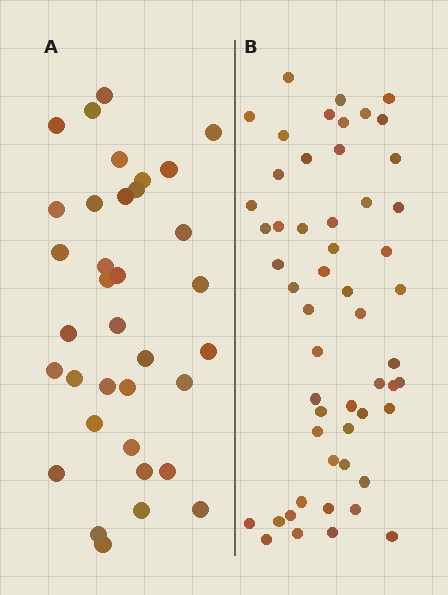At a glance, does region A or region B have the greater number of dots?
Region B (the right region) has more dots.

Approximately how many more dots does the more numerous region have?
Region B has approximately 20 more dots than region A.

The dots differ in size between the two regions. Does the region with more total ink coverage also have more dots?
No. Region A has more total ink coverage because its dots are larger, but region B actually contains more individual dots. Total area can be misleading — the number of items is what matters here.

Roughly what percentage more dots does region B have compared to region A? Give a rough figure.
About 55% more.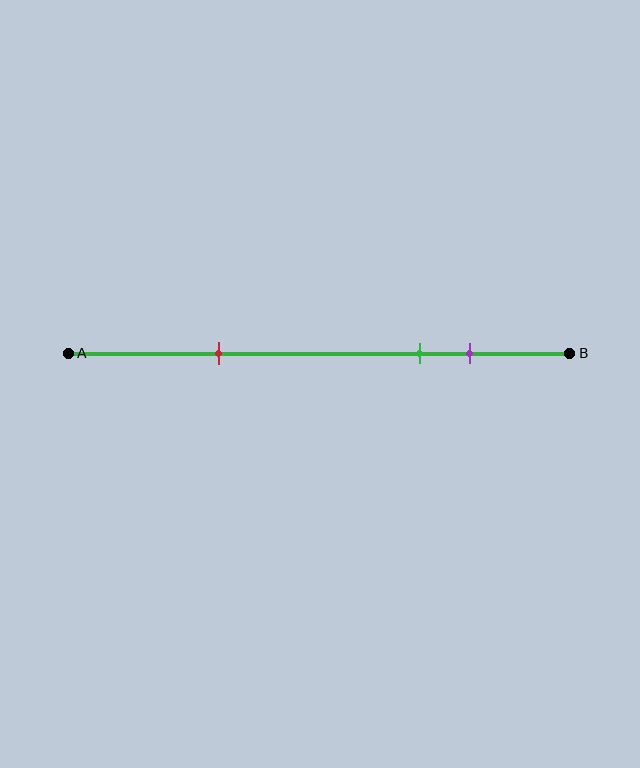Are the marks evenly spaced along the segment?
No, the marks are not evenly spaced.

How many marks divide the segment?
There are 3 marks dividing the segment.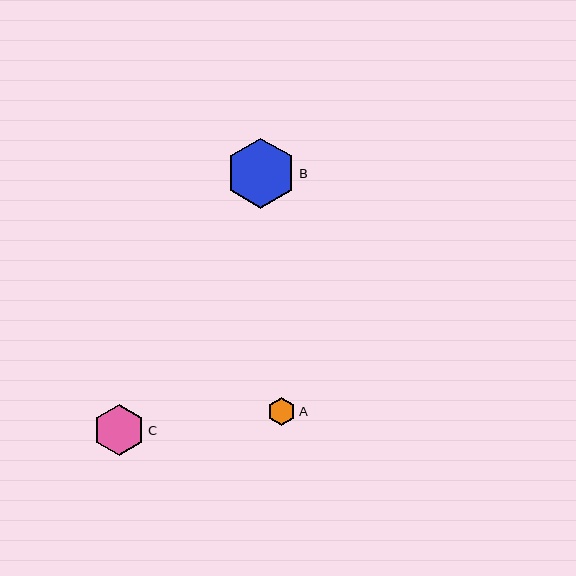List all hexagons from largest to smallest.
From largest to smallest: B, C, A.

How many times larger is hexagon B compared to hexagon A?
Hexagon B is approximately 2.5 times the size of hexagon A.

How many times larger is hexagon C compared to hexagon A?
Hexagon C is approximately 1.9 times the size of hexagon A.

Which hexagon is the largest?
Hexagon B is the largest with a size of approximately 70 pixels.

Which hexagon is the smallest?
Hexagon A is the smallest with a size of approximately 28 pixels.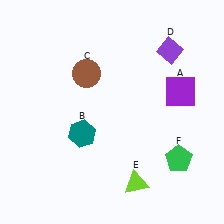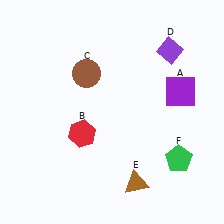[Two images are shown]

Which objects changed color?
B changed from teal to red. E changed from lime to brown.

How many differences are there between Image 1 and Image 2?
There are 2 differences between the two images.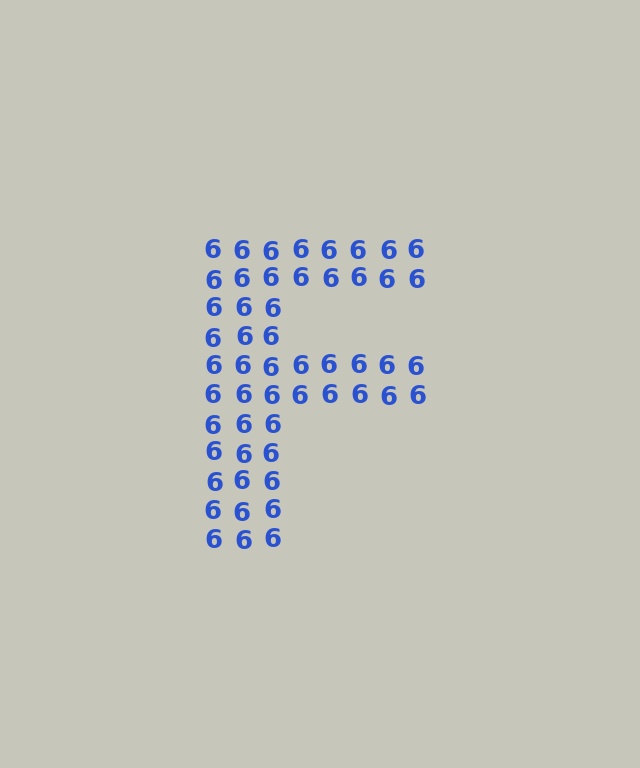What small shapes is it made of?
It is made of small digit 6's.